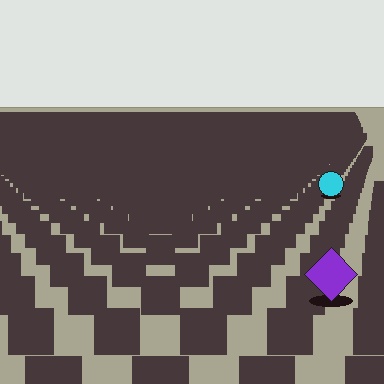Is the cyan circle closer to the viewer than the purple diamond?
No. The purple diamond is closer — you can tell from the texture gradient: the ground texture is coarser near it.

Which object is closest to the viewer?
The purple diamond is closest. The texture marks near it are larger and more spread out.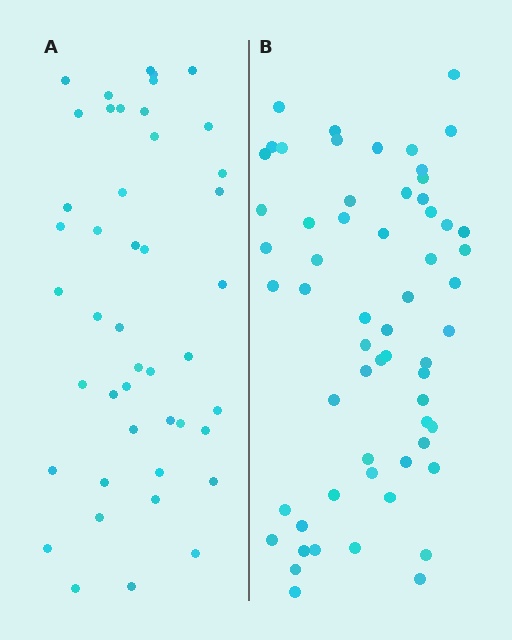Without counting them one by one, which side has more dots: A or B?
Region B (the right region) has more dots.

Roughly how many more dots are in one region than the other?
Region B has approximately 15 more dots than region A.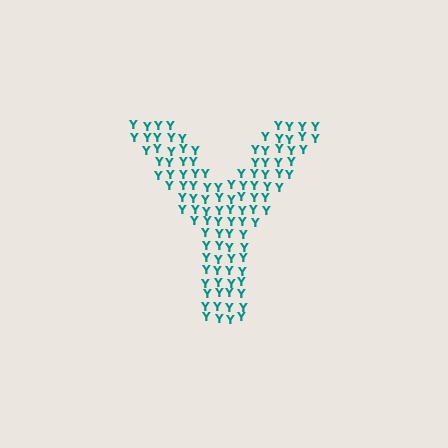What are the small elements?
The small elements are letter Y's.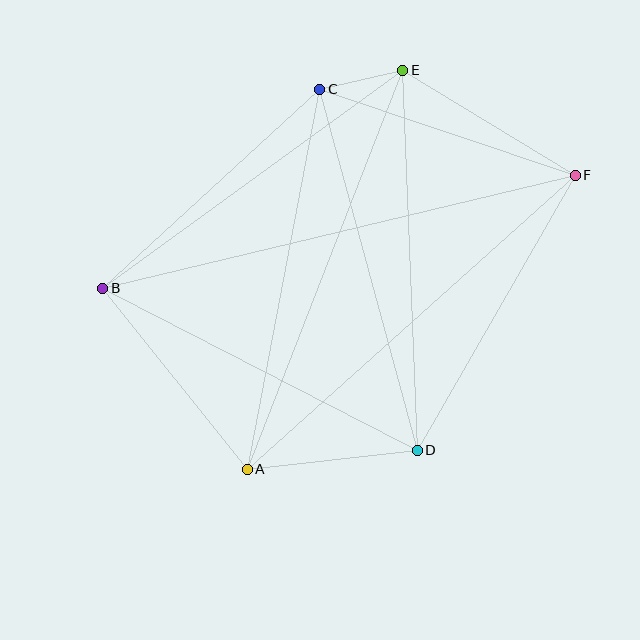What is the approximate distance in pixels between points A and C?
The distance between A and C is approximately 387 pixels.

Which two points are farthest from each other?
Points B and F are farthest from each other.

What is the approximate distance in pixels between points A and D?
The distance between A and D is approximately 171 pixels.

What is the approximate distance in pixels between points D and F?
The distance between D and F is approximately 317 pixels.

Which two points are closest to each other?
Points C and E are closest to each other.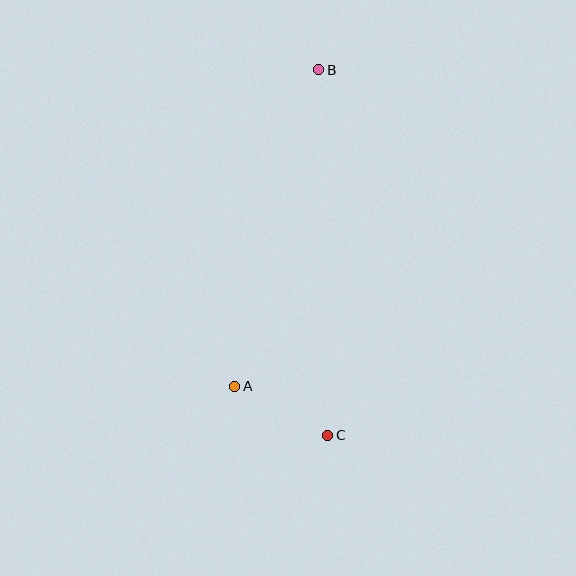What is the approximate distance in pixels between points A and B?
The distance between A and B is approximately 328 pixels.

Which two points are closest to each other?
Points A and C are closest to each other.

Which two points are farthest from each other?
Points B and C are farthest from each other.